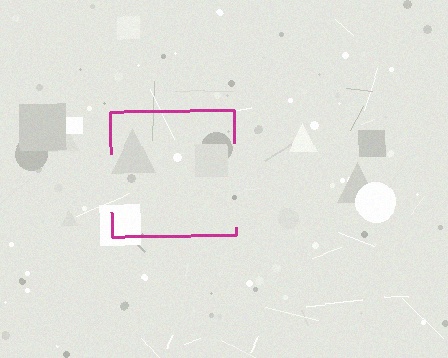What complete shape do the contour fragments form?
The contour fragments form a square.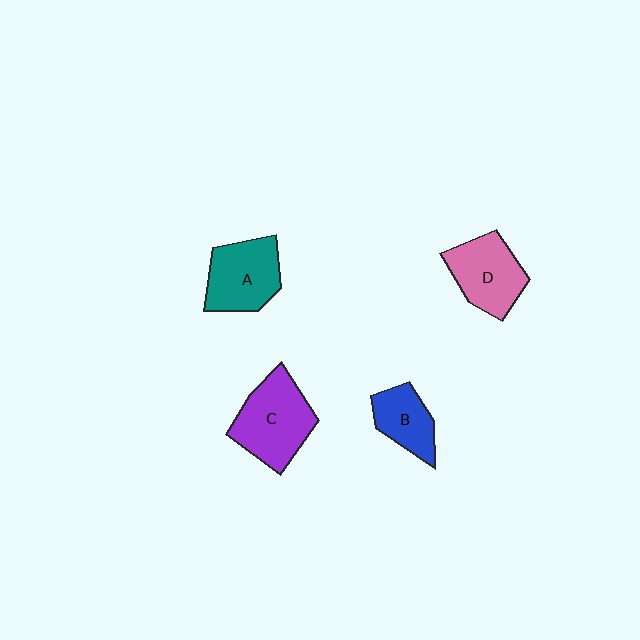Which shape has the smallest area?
Shape B (blue).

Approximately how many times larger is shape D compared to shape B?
Approximately 1.4 times.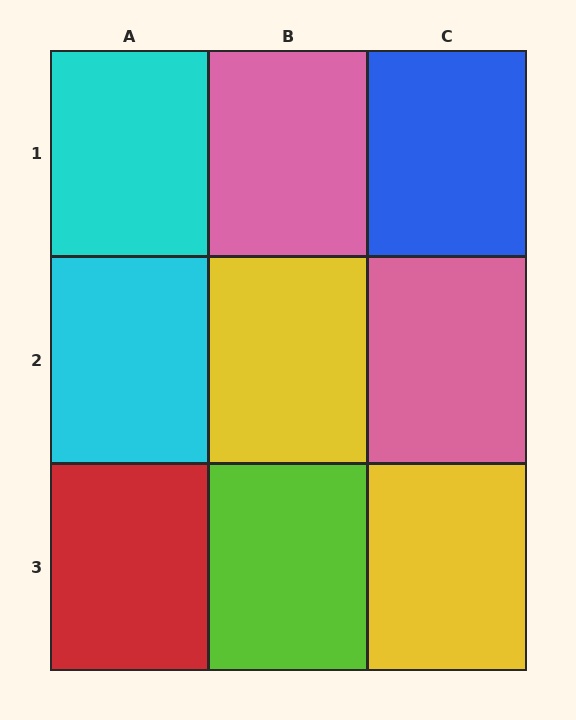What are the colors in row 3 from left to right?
Red, lime, yellow.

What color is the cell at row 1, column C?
Blue.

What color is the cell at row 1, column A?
Cyan.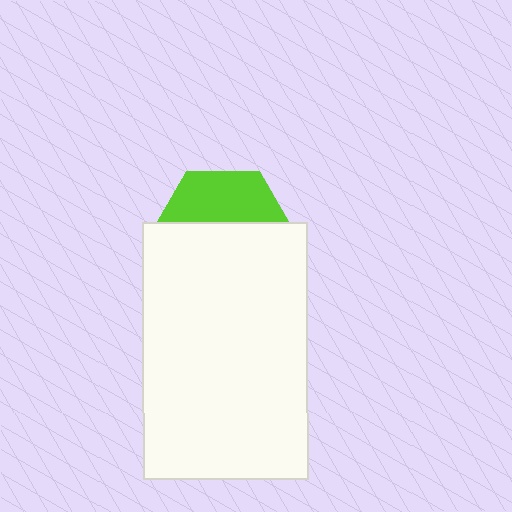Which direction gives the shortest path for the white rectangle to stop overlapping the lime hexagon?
Moving down gives the shortest separation.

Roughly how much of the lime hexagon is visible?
A small part of it is visible (roughly 36%).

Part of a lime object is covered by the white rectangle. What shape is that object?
It is a hexagon.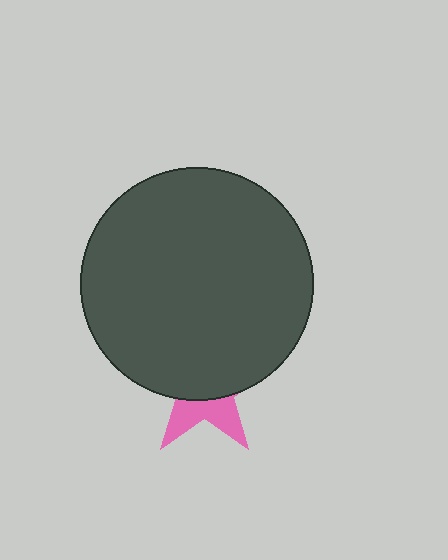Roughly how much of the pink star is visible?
A small part of it is visible (roughly 35%).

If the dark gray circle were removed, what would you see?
You would see the complete pink star.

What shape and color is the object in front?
The object in front is a dark gray circle.